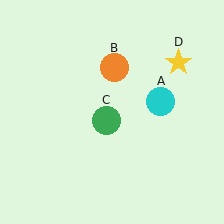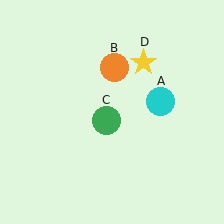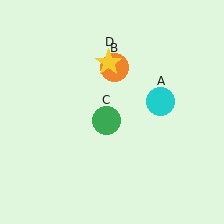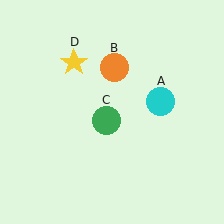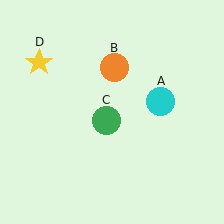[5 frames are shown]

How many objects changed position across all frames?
1 object changed position: yellow star (object D).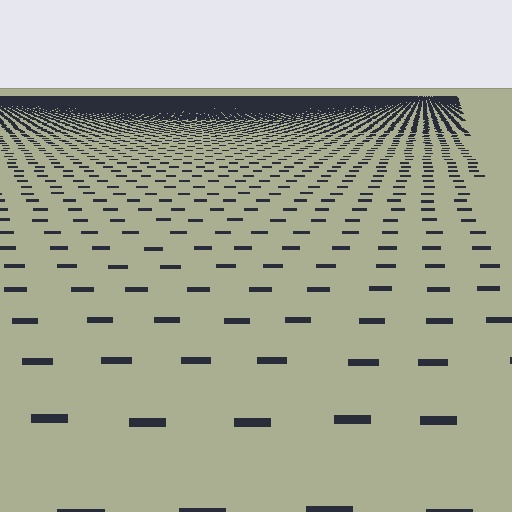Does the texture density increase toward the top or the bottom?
Density increases toward the top.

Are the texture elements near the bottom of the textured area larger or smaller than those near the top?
Larger. Near the bottom, elements are closer to the viewer and appear at a bigger on-screen size.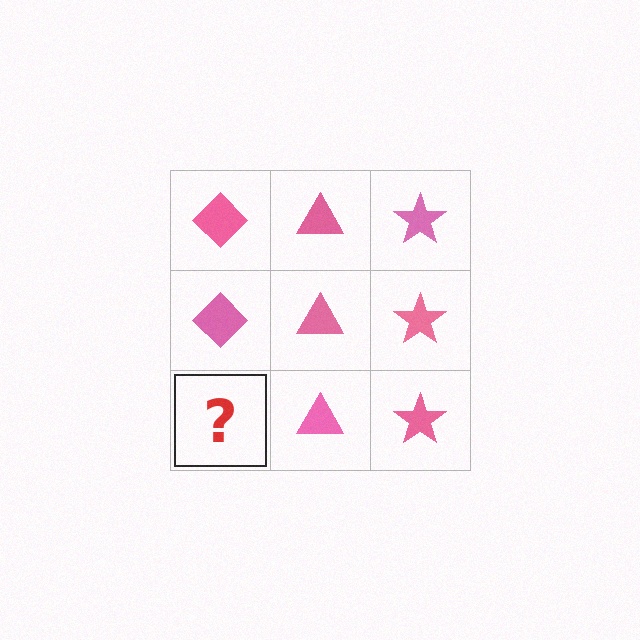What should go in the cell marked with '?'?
The missing cell should contain a pink diamond.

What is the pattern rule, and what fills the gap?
The rule is that each column has a consistent shape. The gap should be filled with a pink diamond.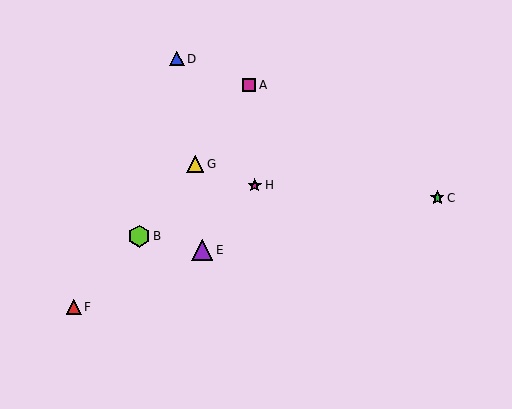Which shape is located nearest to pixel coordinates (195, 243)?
The purple triangle (labeled E) at (202, 250) is nearest to that location.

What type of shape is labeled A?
Shape A is a magenta square.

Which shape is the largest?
The lime hexagon (labeled B) is the largest.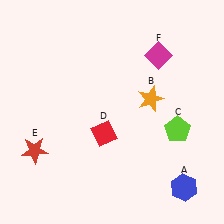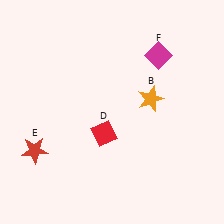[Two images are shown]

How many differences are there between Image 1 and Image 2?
There are 2 differences between the two images.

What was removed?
The lime pentagon (C), the blue hexagon (A) were removed in Image 2.